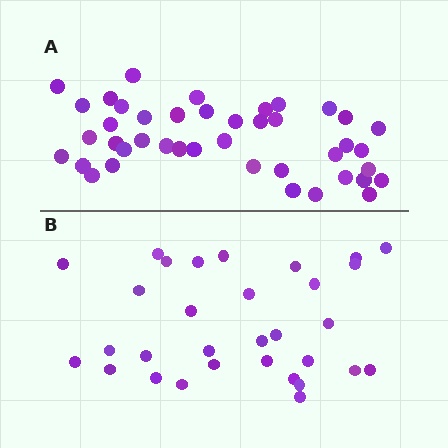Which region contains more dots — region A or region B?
Region A (the top region) has more dots.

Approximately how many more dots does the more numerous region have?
Region A has roughly 12 or so more dots than region B.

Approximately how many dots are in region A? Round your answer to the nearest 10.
About 40 dots. (The exact count is 42, which rounds to 40.)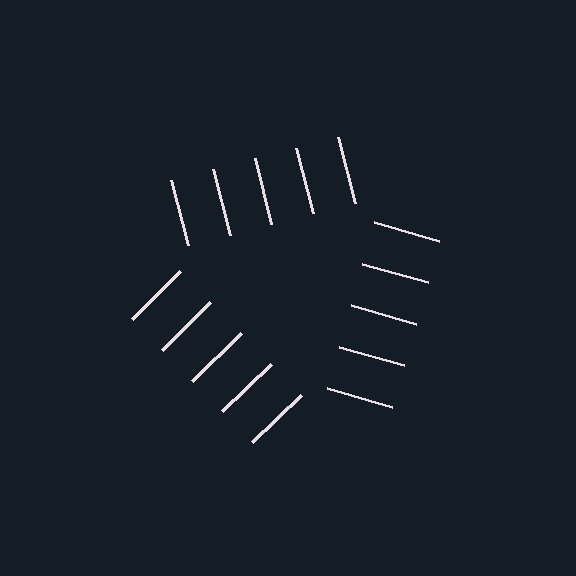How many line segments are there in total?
15 — 5 along each of the 3 edges.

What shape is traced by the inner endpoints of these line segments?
An illusory triangle — the line segments terminate on its edges but no continuous stroke is drawn.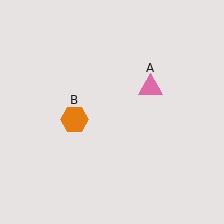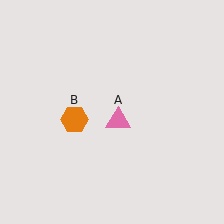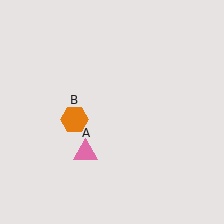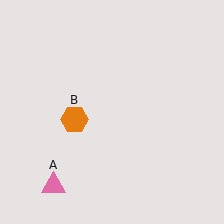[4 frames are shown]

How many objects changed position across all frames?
1 object changed position: pink triangle (object A).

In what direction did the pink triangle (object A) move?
The pink triangle (object A) moved down and to the left.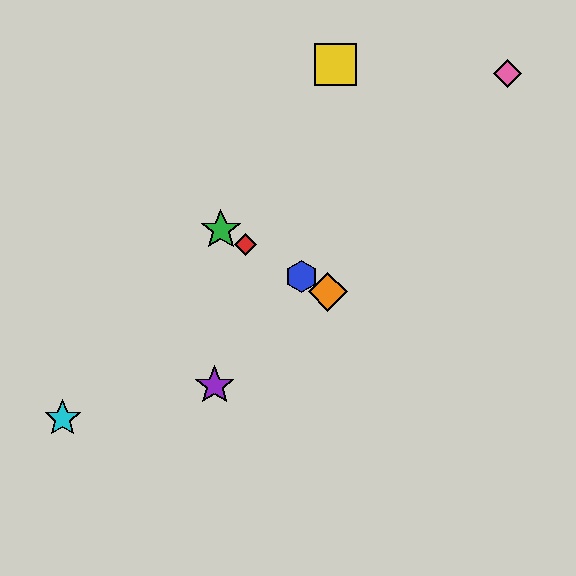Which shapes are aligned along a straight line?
The red diamond, the blue hexagon, the green star, the orange diamond are aligned along a straight line.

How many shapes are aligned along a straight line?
4 shapes (the red diamond, the blue hexagon, the green star, the orange diamond) are aligned along a straight line.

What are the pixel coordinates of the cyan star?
The cyan star is at (63, 419).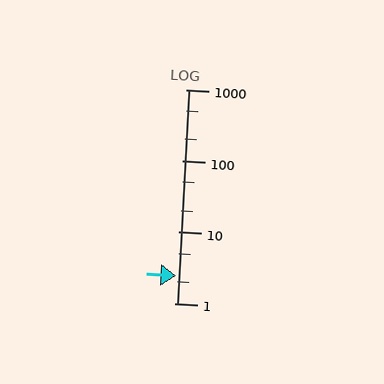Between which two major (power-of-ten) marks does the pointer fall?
The pointer is between 1 and 10.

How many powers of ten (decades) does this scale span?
The scale spans 3 decades, from 1 to 1000.